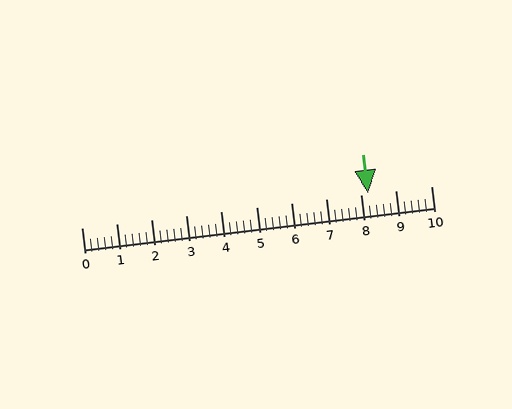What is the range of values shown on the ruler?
The ruler shows values from 0 to 10.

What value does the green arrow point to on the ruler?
The green arrow points to approximately 8.2.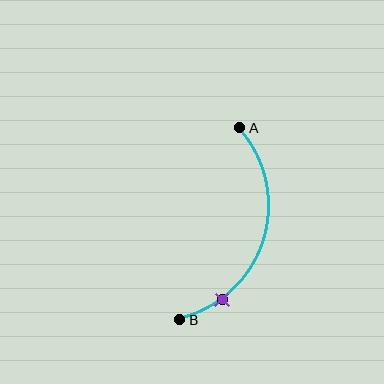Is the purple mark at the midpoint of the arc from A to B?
No. The purple mark lies on the arc but is closer to endpoint B. The arc midpoint would be at the point on the curve equidistant along the arc from both A and B.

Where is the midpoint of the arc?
The arc midpoint is the point on the curve farthest from the straight line joining A and B. It sits to the right of that line.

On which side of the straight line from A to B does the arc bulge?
The arc bulges to the right of the straight line connecting A and B.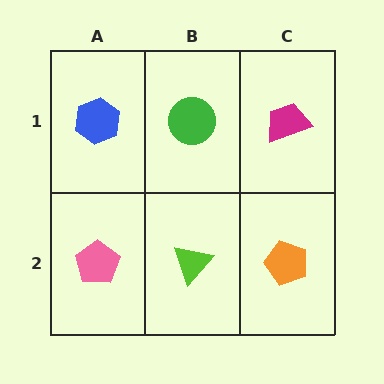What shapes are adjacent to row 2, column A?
A blue hexagon (row 1, column A), a lime triangle (row 2, column B).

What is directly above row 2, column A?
A blue hexagon.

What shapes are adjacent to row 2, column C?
A magenta trapezoid (row 1, column C), a lime triangle (row 2, column B).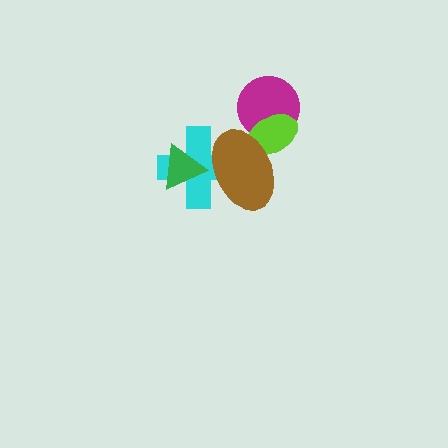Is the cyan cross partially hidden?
Yes, it is partially covered by another shape.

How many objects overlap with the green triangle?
2 objects overlap with the green triangle.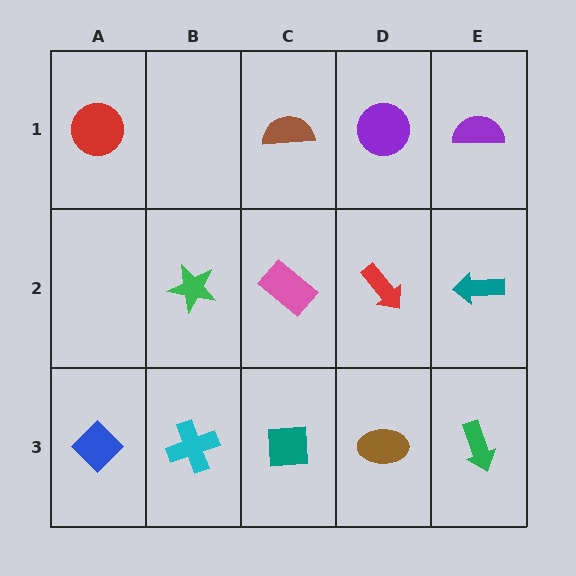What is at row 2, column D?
A red arrow.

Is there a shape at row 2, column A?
No, that cell is empty.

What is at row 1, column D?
A purple circle.